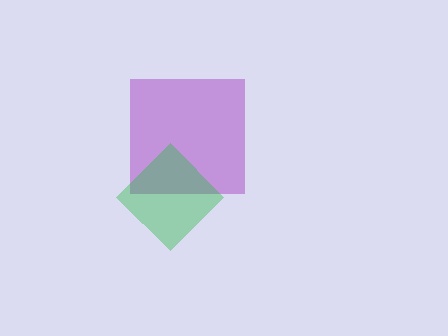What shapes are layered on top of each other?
The layered shapes are: a purple square, a green diamond.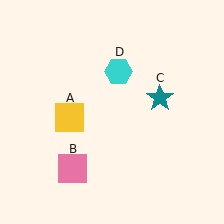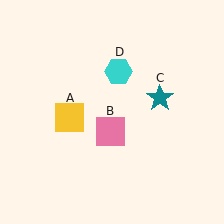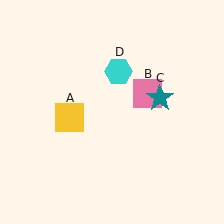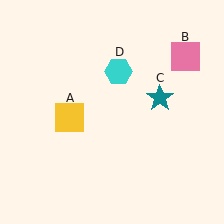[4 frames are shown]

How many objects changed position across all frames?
1 object changed position: pink square (object B).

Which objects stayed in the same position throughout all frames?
Yellow square (object A) and teal star (object C) and cyan hexagon (object D) remained stationary.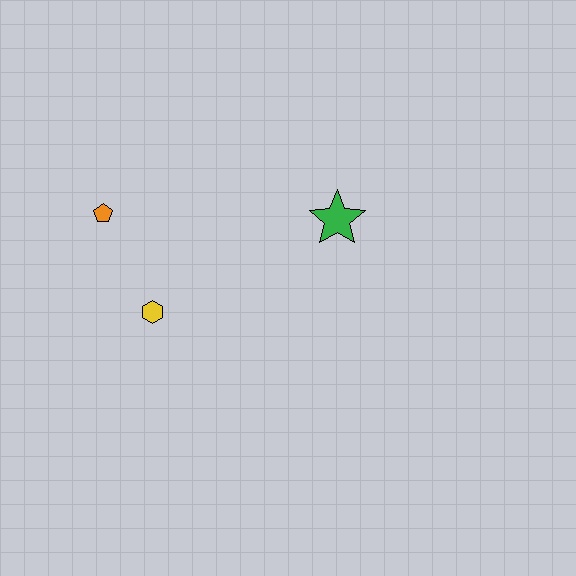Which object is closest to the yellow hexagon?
The orange pentagon is closest to the yellow hexagon.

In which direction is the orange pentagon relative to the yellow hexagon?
The orange pentagon is above the yellow hexagon.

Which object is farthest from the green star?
The orange pentagon is farthest from the green star.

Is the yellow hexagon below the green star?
Yes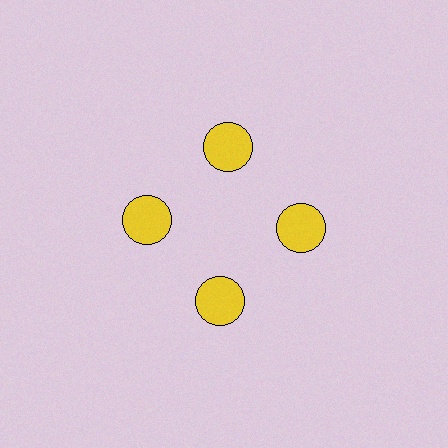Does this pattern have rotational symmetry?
Yes, this pattern has 4-fold rotational symmetry. It looks the same after rotating 90 degrees around the center.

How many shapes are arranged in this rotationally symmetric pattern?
There are 4 shapes, arranged in 4 groups of 1.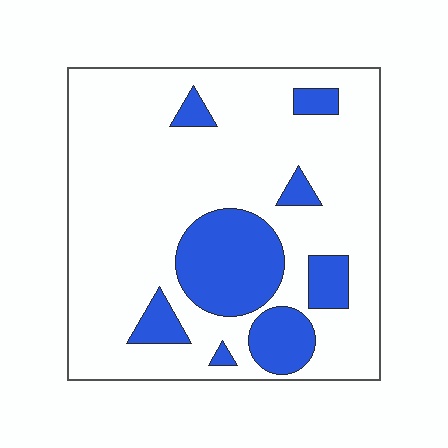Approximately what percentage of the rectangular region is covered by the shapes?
Approximately 20%.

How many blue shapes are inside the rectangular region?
8.